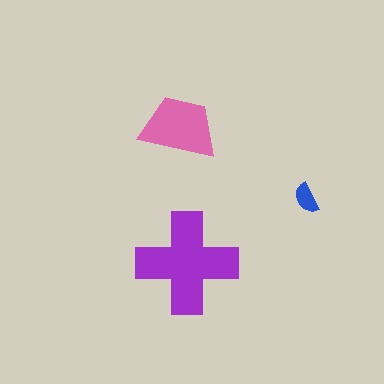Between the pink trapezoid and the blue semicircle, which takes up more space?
The pink trapezoid.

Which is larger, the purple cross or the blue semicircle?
The purple cross.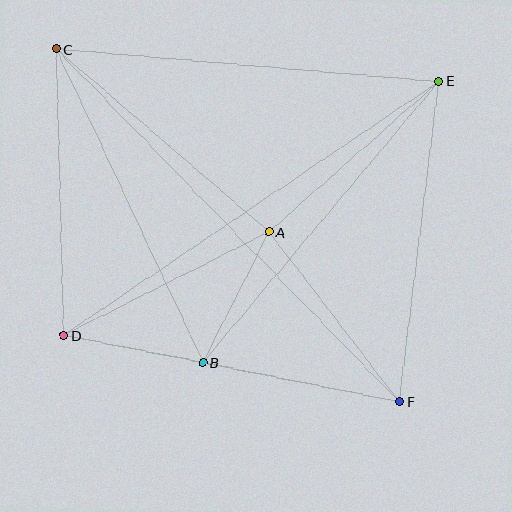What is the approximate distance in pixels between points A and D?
The distance between A and D is approximately 229 pixels.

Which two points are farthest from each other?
Points C and F are farthest from each other.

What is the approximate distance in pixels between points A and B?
The distance between A and B is approximately 146 pixels.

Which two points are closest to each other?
Points B and D are closest to each other.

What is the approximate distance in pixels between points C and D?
The distance between C and D is approximately 287 pixels.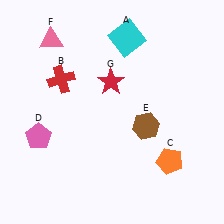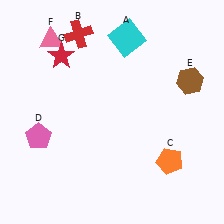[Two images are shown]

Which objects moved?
The objects that moved are: the red cross (B), the brown hexagon (E), the red star (G).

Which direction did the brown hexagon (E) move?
The brown hexagon (E) moved up.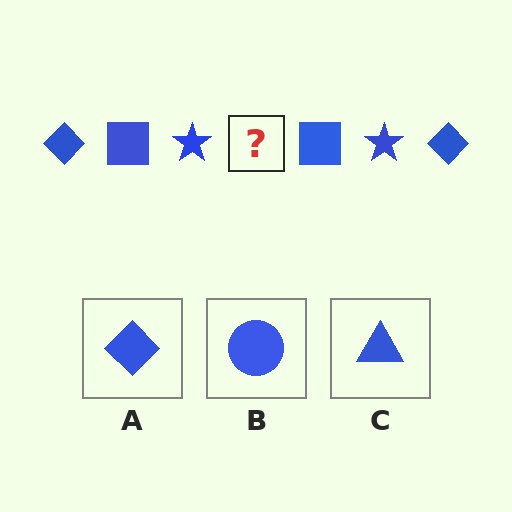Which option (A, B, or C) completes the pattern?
A.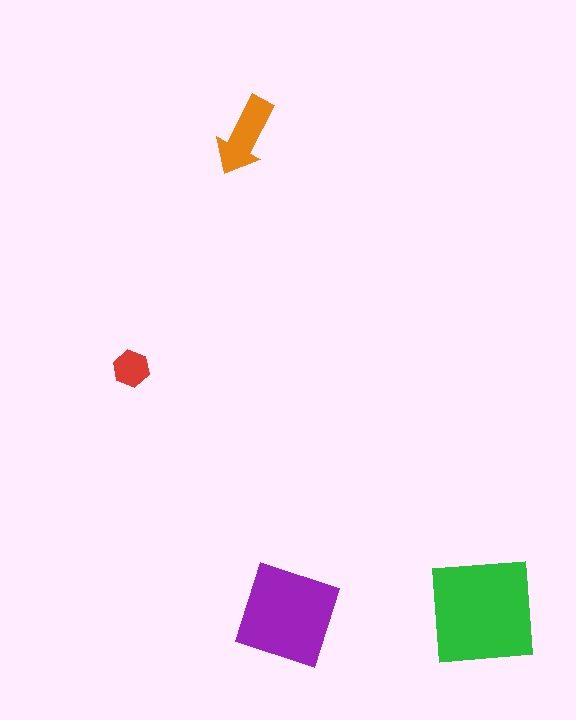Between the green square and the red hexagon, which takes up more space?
The green square.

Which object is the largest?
The green square.